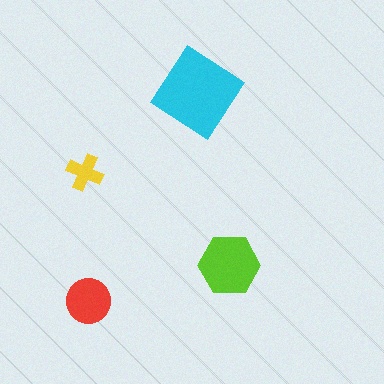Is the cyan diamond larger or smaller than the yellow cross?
Larger.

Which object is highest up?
The cyan diamond is topmost.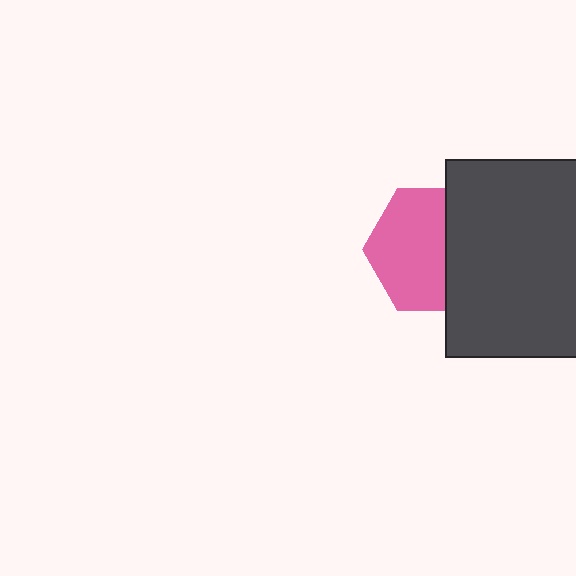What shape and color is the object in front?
The object in front is a dark gray rectangle.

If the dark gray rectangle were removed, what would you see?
You would see the complete pink hexagon.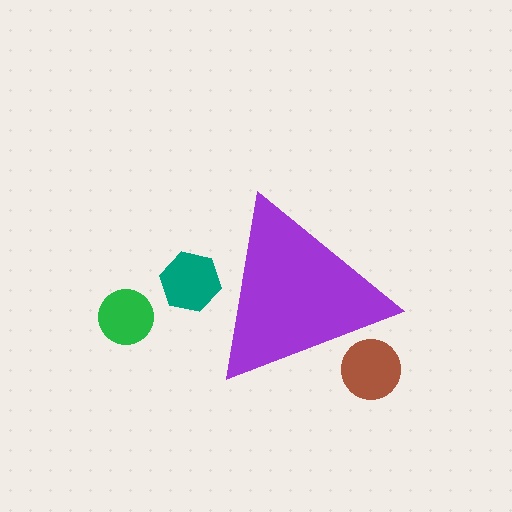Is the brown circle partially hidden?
Yes, the brown circle is partially hidden behind the purple triangle.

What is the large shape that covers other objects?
A purple triangle.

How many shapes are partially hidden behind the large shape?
2 shapes are partially hidden.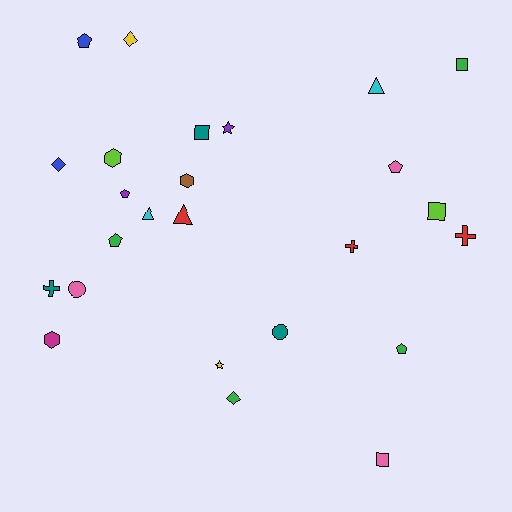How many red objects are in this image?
There are 3 red objects.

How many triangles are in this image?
There are 3 triangles.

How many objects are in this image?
There are 25 objects.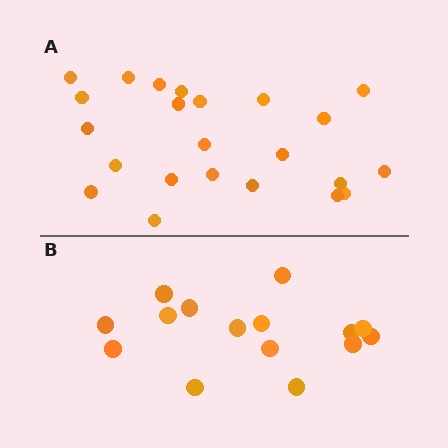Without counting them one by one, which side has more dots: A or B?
Region A (the top region) has more dots.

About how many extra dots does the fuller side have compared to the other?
Region A has roughly 8 or so more dots than region B.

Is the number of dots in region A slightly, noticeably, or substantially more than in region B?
Region A has substantially more. The ratio is roughly 1.5 to 1.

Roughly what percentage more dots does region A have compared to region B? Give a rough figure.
About 55% more.